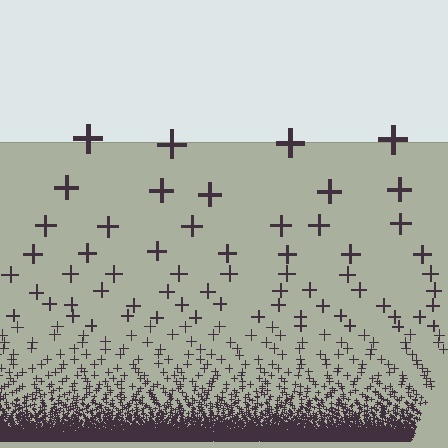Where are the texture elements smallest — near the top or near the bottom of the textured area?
Near the bottom.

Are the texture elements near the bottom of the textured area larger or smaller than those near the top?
Smaller. The gradient is inverted — elements near the bottom are smaller and denser.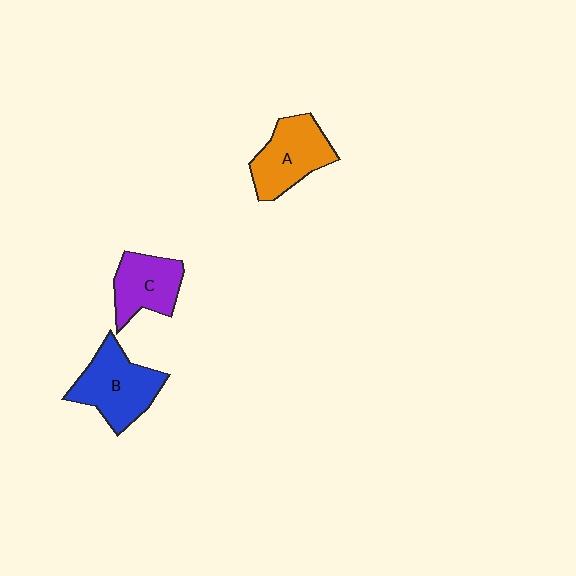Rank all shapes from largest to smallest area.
From largest to smallest: B (blue), A (orange), C (purple).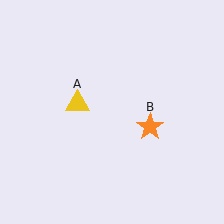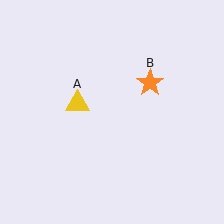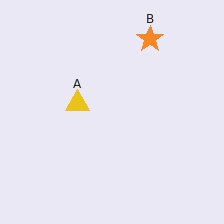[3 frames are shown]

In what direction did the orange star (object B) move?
The orange star (object B) moved up.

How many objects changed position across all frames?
1 object changed position: orange star (object B).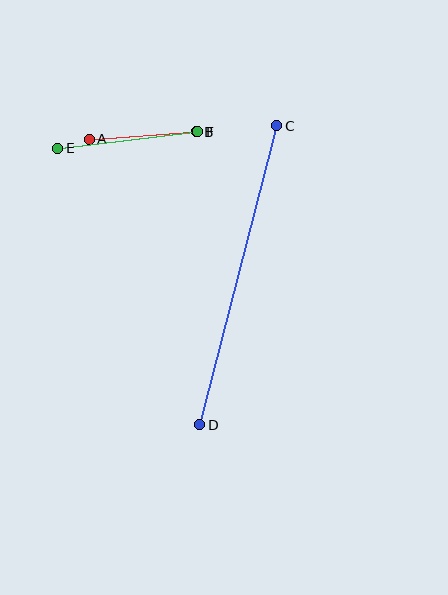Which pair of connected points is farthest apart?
Points C and D are farthest apart.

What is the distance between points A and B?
The distance is approximately 107 pixels.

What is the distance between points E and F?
The distance is approximately 141 pixels.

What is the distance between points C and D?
The distance is approximately 309 pixels.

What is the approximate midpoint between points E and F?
The midpoint is at approximately (128, 140) pixels.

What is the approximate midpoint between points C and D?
The midpoint is at approximately (238, 275) pixels.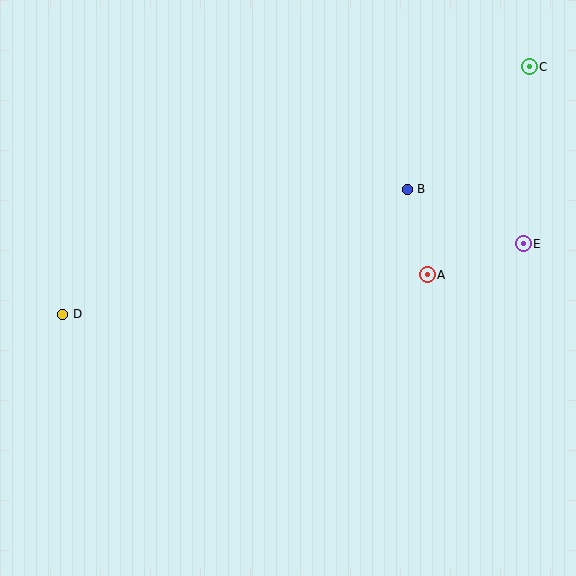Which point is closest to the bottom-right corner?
Point A is closest to the bottom-right corner.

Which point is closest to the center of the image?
Point A at (427, 275) is closest to the center.